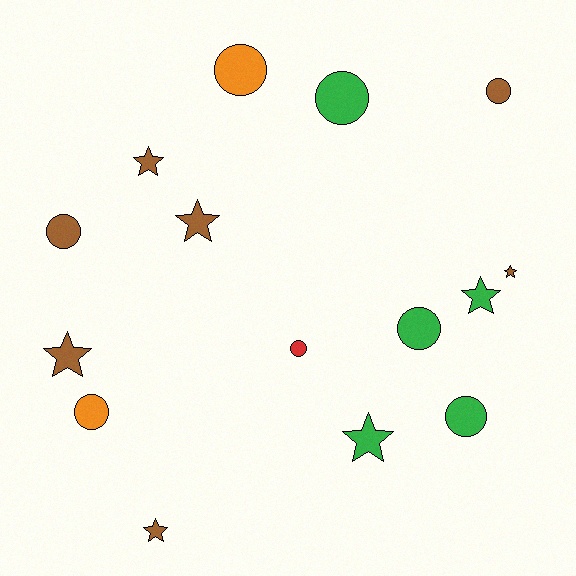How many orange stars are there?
There are no orange stars.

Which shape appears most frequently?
Circle, with 8 objects.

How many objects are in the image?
There are 15 objects.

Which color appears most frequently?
Brown, with 7 objects.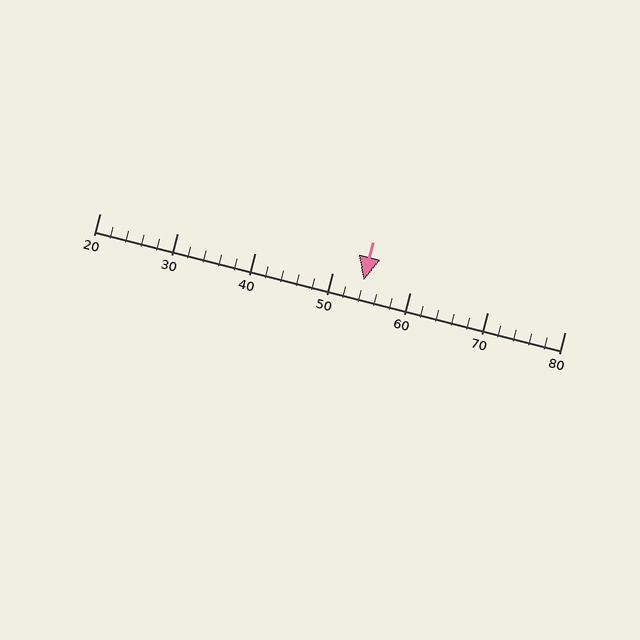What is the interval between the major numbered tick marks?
The major tick marks are spaced 10 units apart.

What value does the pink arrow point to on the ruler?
The pink arrow points to approximately 54.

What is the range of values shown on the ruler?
The ruler shows values from 20 to 80.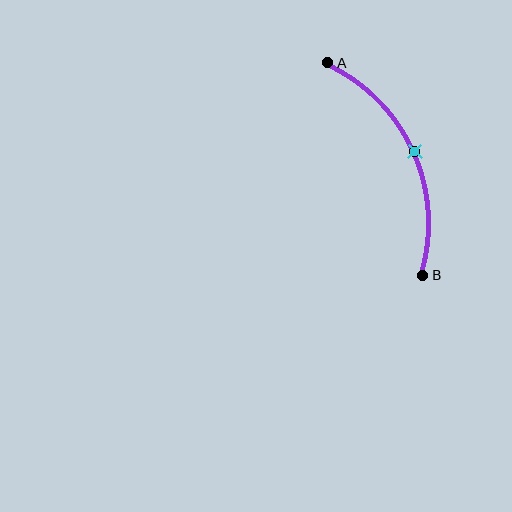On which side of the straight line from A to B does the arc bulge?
The arc bulges to the right of the straight line connecting A and B.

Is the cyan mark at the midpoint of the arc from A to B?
Yes. The cyan mark lies on the arc at equal arc-length from both A and B — it is the arc midpoint.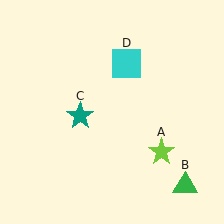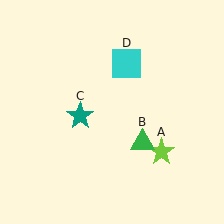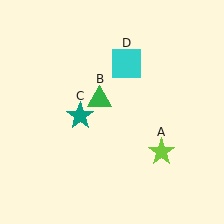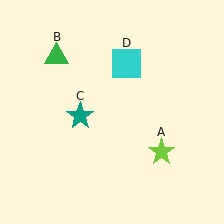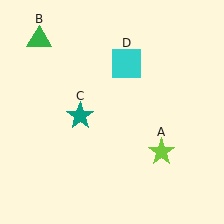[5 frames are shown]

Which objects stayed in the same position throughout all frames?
Lime star (object A) and teal star (object C) and cyan square (object D) remained stationary.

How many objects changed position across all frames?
1 object changed position: green triangle (object B).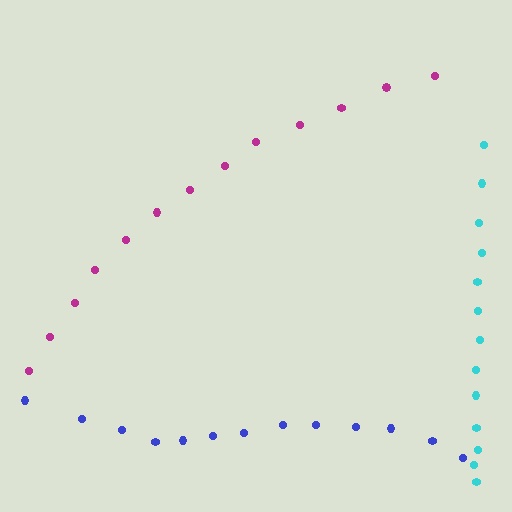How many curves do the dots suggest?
There are 3 distinct paths.